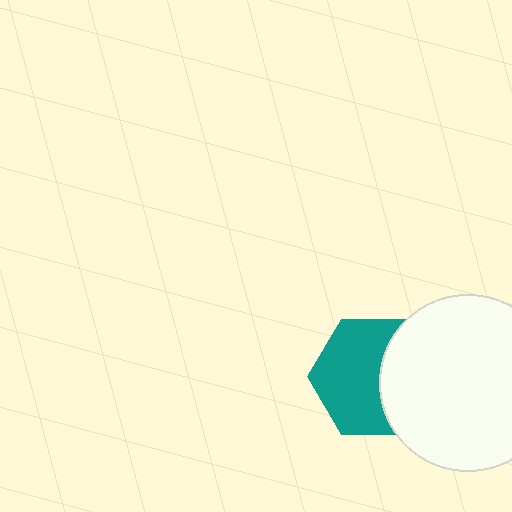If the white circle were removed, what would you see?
You would see the complete teal hexagon.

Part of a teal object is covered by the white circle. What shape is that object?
It is a hexagon.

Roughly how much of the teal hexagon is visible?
About half of it is visible (roughly 62%).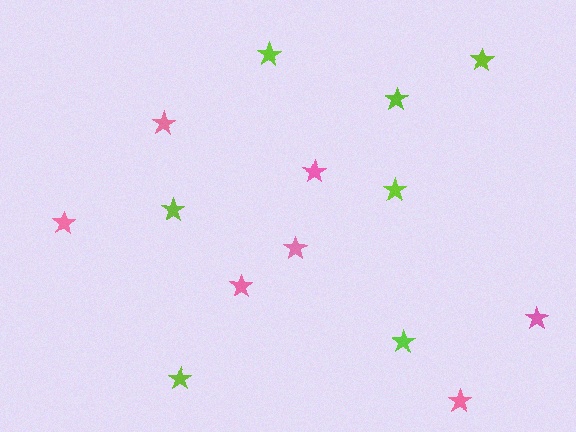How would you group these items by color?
There are 2 groups: one group of lime stars (7) and one group of pink stars (7).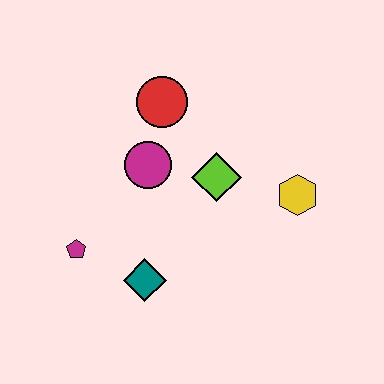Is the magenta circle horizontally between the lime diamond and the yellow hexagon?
No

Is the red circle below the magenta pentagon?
No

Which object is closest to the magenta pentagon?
The teal diamond is closest to the magenta pentagon.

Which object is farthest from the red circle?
The teal diamond is farthest from the red circle.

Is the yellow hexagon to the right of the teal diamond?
Yes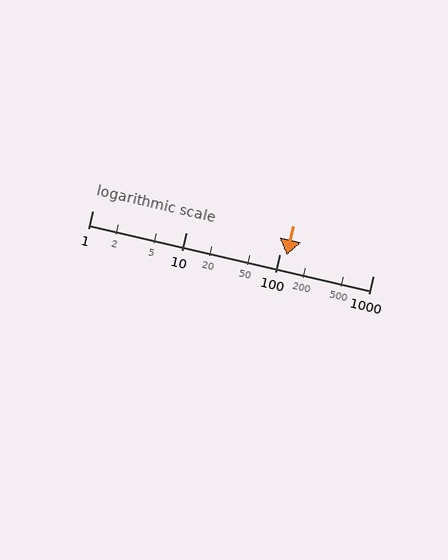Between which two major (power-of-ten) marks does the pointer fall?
The pointer is between 100 and 1000.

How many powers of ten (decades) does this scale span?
The scale spans 3 decades, from 1 to 1000.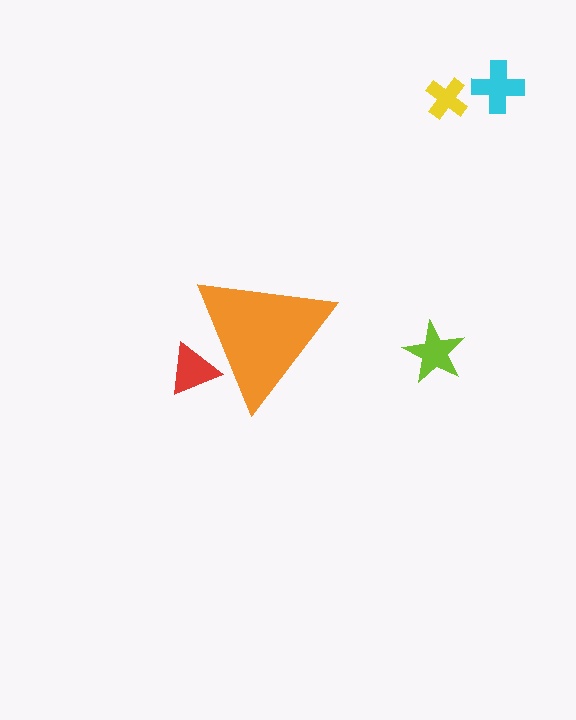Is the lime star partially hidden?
No, the lime star is fully visible.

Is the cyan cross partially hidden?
No, the cyan cross is fully visible.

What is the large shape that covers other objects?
An orange triangle.